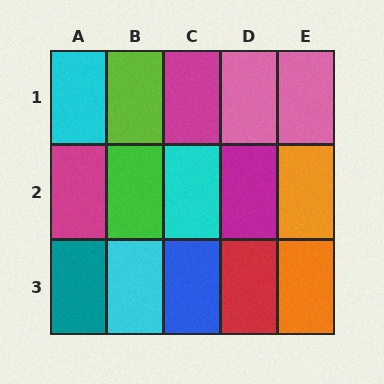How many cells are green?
1 cell is green.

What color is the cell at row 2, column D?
Magenta.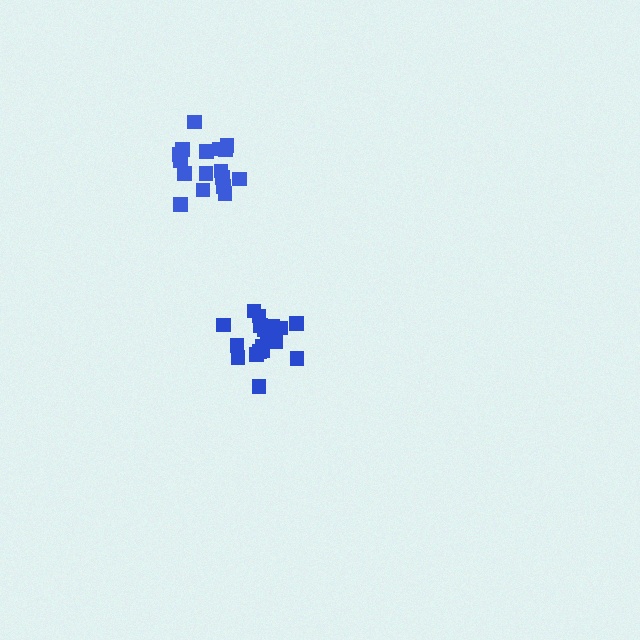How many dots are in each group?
Group 1: 18 dots, Group 2: 17 dots (35 total).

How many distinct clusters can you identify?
There are 2 distinct clusters.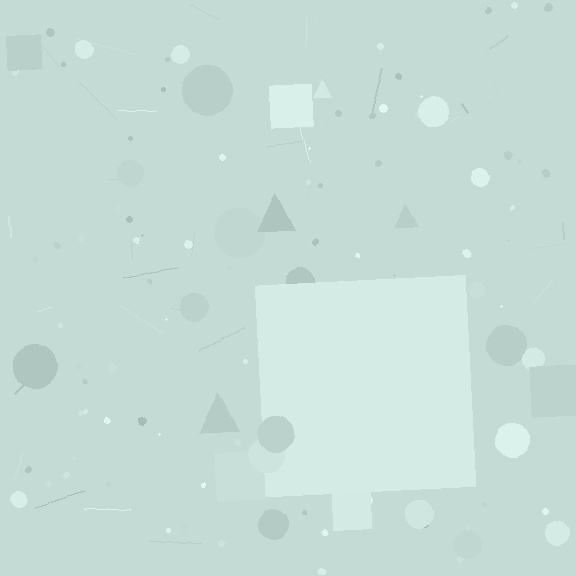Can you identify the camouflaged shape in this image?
The camouflaged shape is a square.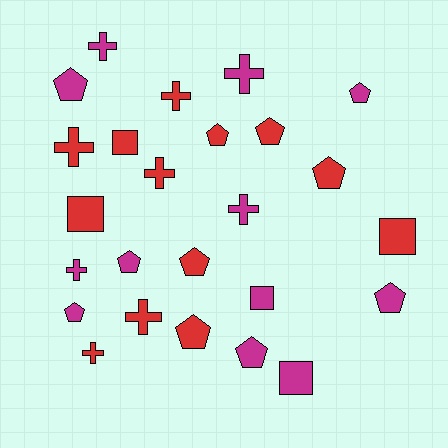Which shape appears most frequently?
Pentagon, with 11 objects.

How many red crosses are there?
There are 5 red crosses.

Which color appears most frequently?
Red, with 13 objects.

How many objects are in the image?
There are 25 objects.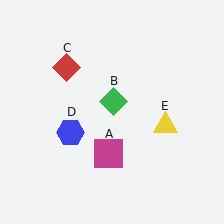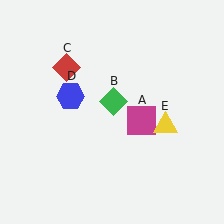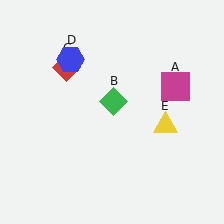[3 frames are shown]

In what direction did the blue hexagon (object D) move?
The blue hexagon (object D) moved up.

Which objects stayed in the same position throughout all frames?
Green diamond (object B) and red diamond (object C) and yellow triangle (object E) remained stationary.